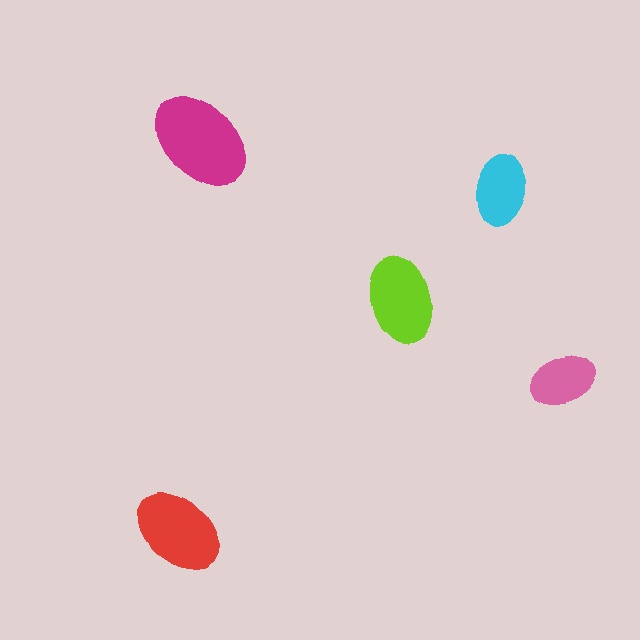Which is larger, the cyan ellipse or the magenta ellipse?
The magenta one.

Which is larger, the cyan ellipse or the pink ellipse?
The cyan one.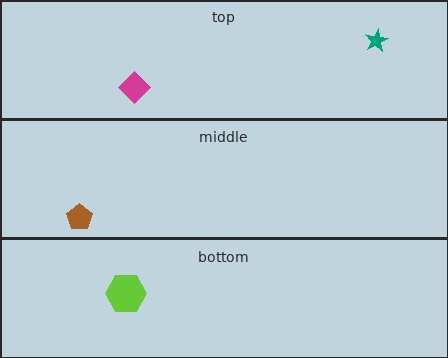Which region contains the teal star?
The top region.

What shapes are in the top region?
The magenta diamond, the teal star.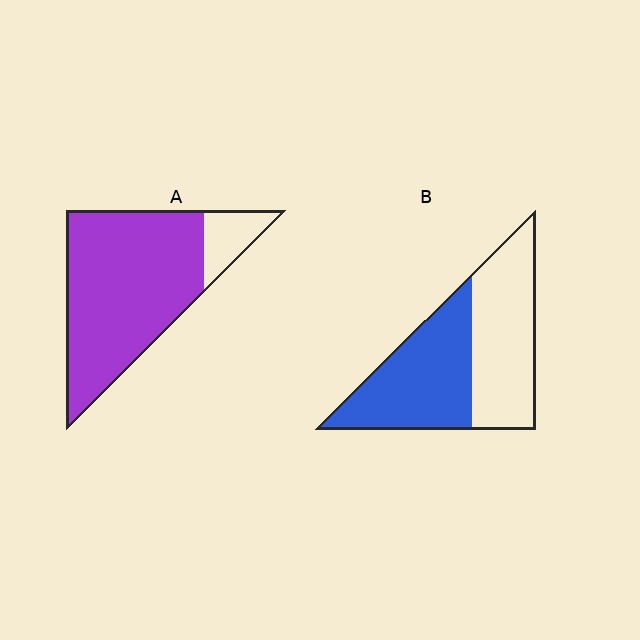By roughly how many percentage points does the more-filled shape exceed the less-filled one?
By roughly 35 percentage points (A over B).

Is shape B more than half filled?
Roughly half.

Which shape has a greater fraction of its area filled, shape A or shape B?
Shape A.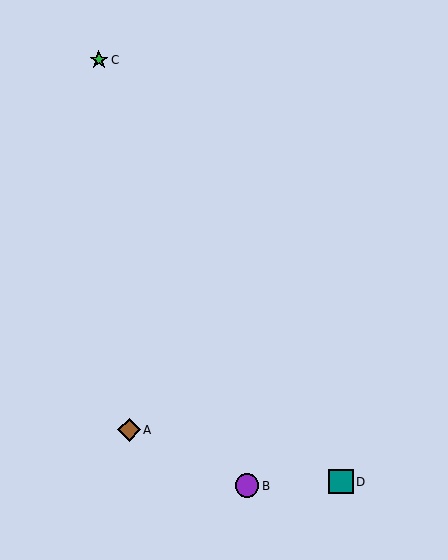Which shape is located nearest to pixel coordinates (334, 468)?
The teal square (labeled D) at (341, 482) is nearest to that location.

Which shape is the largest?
The teal square (labeled D) is the largest.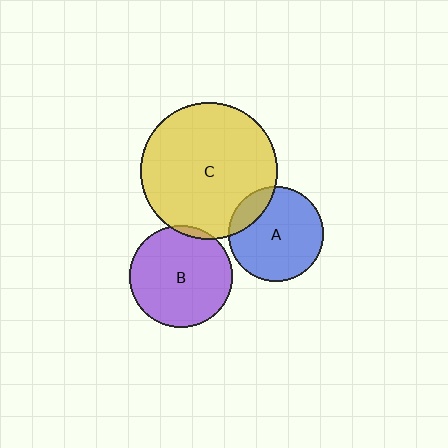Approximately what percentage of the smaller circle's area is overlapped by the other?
Approximately 15%.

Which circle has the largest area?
Circle C (yellow).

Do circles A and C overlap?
Yes.